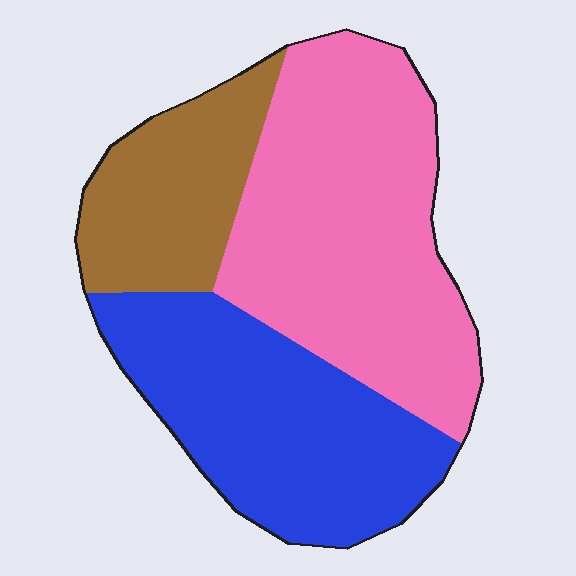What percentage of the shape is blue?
Blue covers about 35% of the shape.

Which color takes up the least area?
Brown, at roughly 20%.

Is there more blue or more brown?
Blue.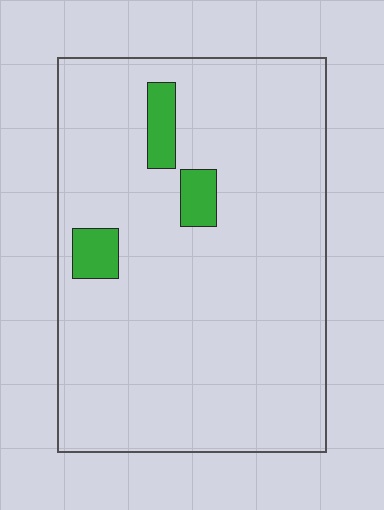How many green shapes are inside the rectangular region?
3.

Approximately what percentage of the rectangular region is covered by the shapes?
Approximately 5%.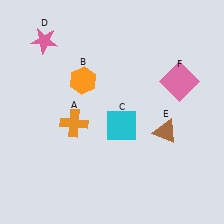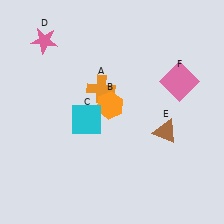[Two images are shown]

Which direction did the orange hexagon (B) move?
The orange hexagon (B) moved right.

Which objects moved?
The objects that moved are: the orange cross (A), the orange hexagon (B), the cyan square (C).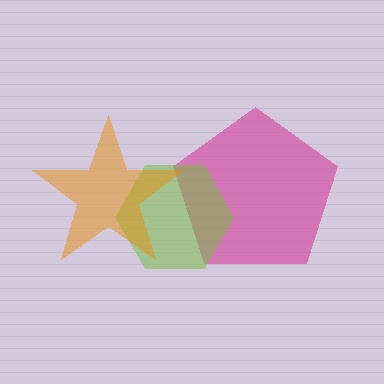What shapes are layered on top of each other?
The layered shapes are: a magenta pentagon, a lime hexagon, an orange star.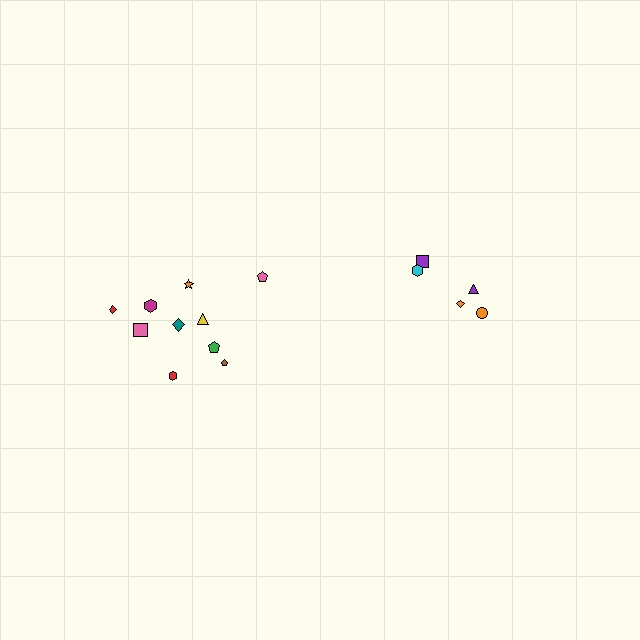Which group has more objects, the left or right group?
The left group.